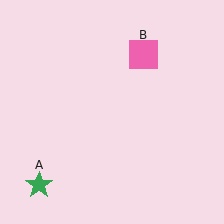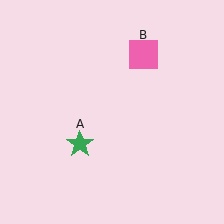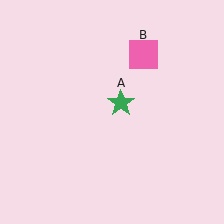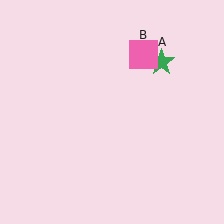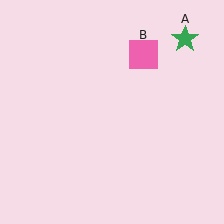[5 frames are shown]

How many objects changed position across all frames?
1 object changed position: green star (object A).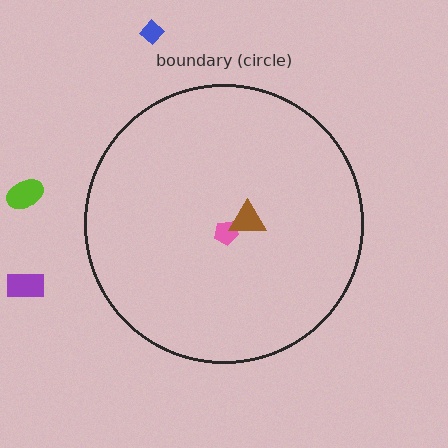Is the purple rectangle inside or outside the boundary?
Outside.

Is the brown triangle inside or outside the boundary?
Inside.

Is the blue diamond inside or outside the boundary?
Outside.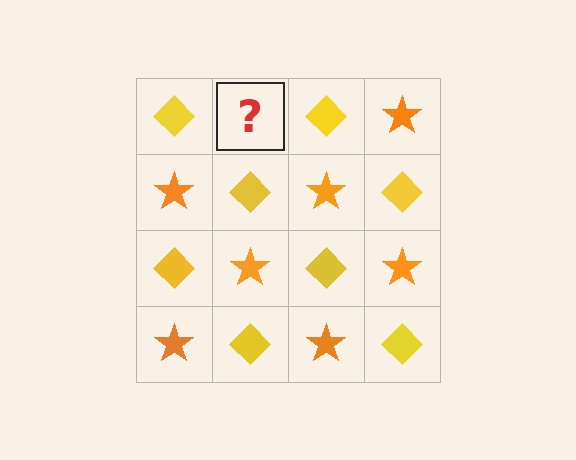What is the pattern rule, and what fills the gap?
The rule is that it alternates yellow diamond and orange star in a checkerboard pattern. The gap should be filled with an orange star.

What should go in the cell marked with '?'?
The missing cell should contain an orange star.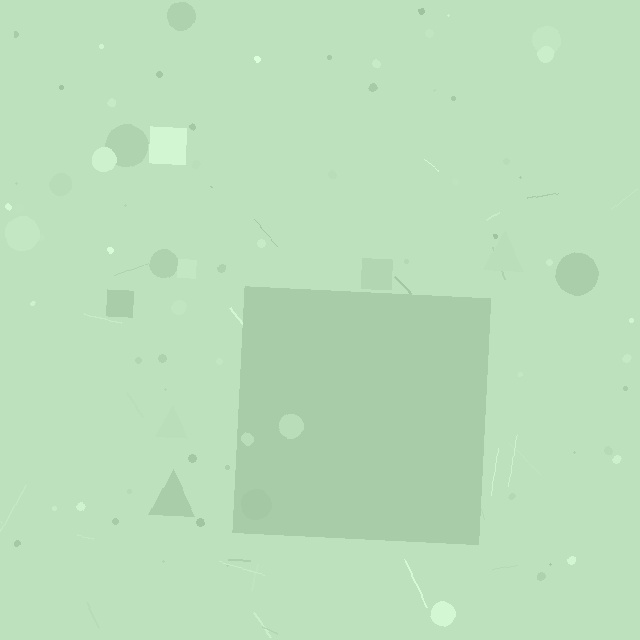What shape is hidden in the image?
A square is hidden in the image.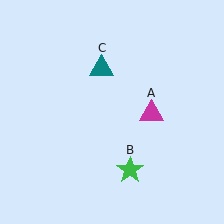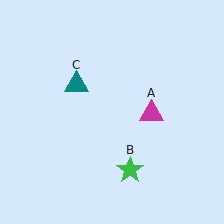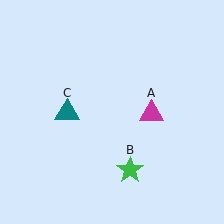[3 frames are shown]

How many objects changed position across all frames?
1 object changed position: teal triangle (object C).